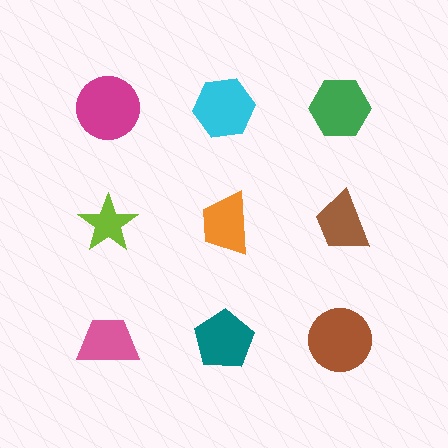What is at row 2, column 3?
A brown trapezoid.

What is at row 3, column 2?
A teal pentagon.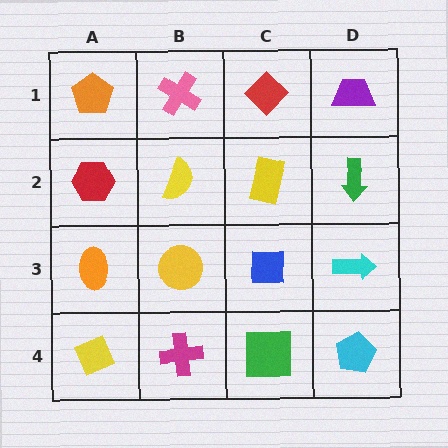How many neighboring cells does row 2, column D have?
3.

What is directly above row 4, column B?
A yellow circle.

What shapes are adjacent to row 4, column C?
A blue square (row 3, column C), a magenta cross (row 4, column B), a cyan pentagon (row 4, column D).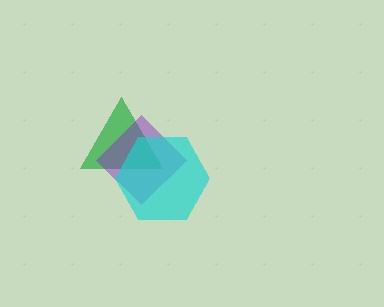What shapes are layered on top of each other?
The layered shapes are: a green triangle, a purple diamond, a cyan hexagon.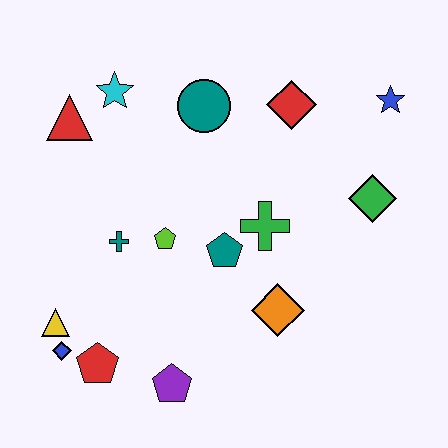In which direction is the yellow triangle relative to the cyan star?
The yellow triangle is below the cyan star.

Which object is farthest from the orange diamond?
The red triangle is farthest from the orange diamond.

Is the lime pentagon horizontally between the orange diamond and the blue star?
No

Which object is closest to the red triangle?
The cyan star is closest to the red triangle.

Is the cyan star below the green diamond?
No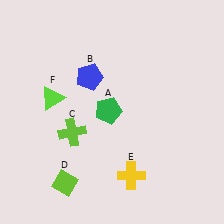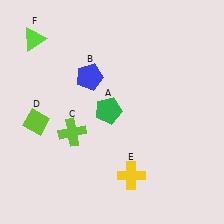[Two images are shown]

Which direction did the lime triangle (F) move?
The lime triangle (F) moved up.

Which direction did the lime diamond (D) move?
The lime diamond (D) moved up.